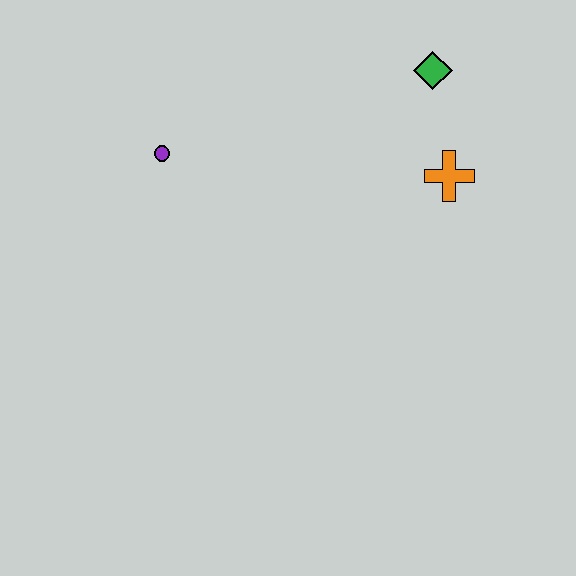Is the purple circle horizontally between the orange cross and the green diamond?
No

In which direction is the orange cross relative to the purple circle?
The orange cross is to the right of the purple circle.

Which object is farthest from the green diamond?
The purple circle is farthest from the green diamond.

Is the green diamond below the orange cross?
No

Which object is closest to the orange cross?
The green diamond is closest to the orange cross.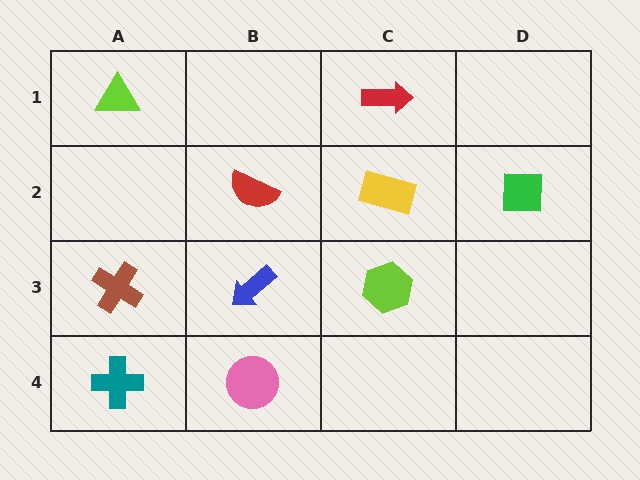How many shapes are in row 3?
3 shapes.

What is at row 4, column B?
A pink circle.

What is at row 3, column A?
A brown cross.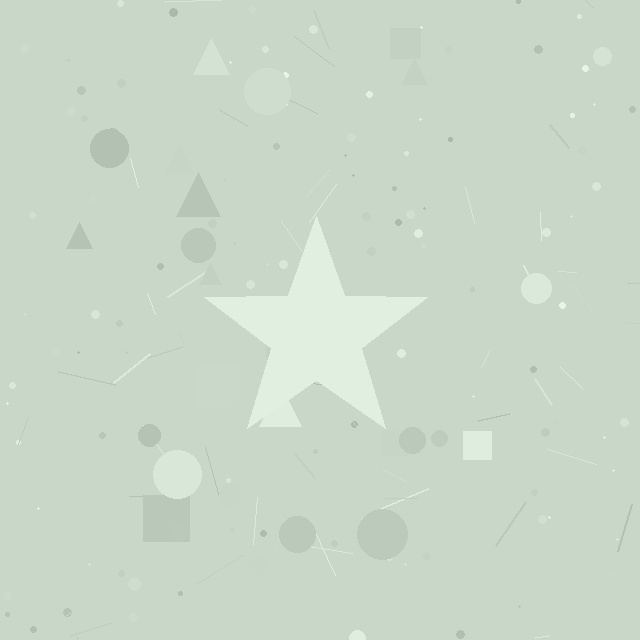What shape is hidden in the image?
A star is hidden in the image.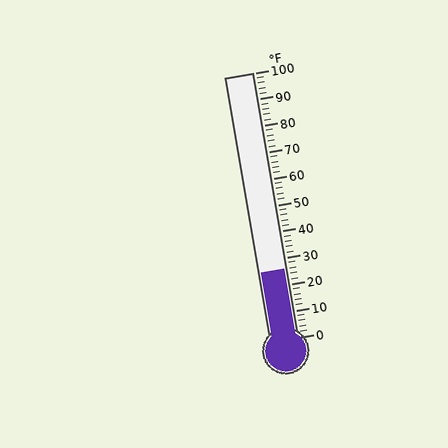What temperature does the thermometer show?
The thermometer shows approximately 26°F.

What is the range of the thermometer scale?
The thermometer scale ranges from 0°F to 100°F.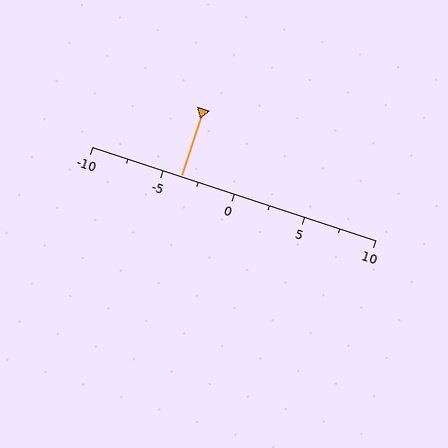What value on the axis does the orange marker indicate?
The marker indicates approximately -3.8.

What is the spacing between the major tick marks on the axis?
The major ticks are spaced 5 apart.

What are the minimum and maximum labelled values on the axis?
The axis runs from -10 to 10.